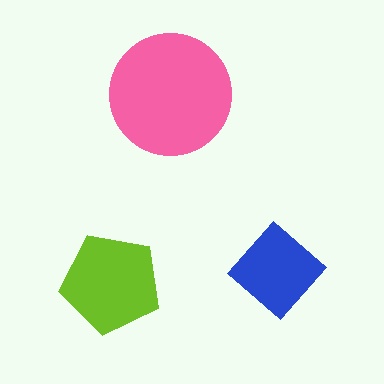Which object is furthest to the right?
The blue diamond is rightmost.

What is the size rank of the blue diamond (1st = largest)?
3rd.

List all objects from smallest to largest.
The blue diamond, the lime pentagon, the pink circle.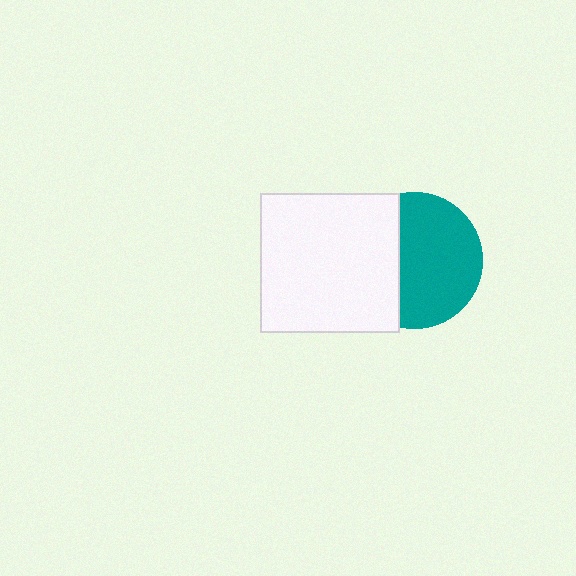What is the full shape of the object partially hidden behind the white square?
The partially hidden object is a teal circle.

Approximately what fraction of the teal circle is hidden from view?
Roughly 36% of the teal circle is hidden behind the white square.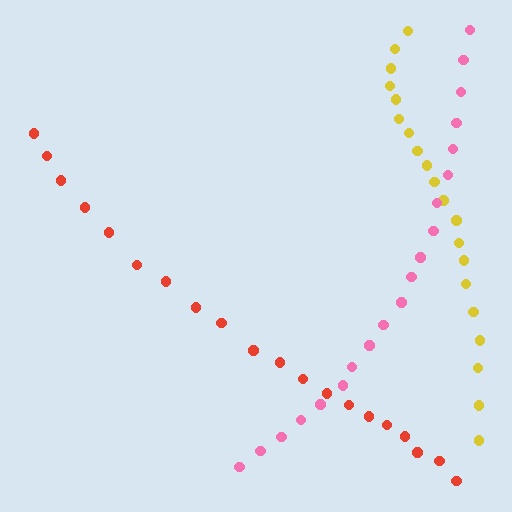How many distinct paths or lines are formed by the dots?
There are 3 distinct paths.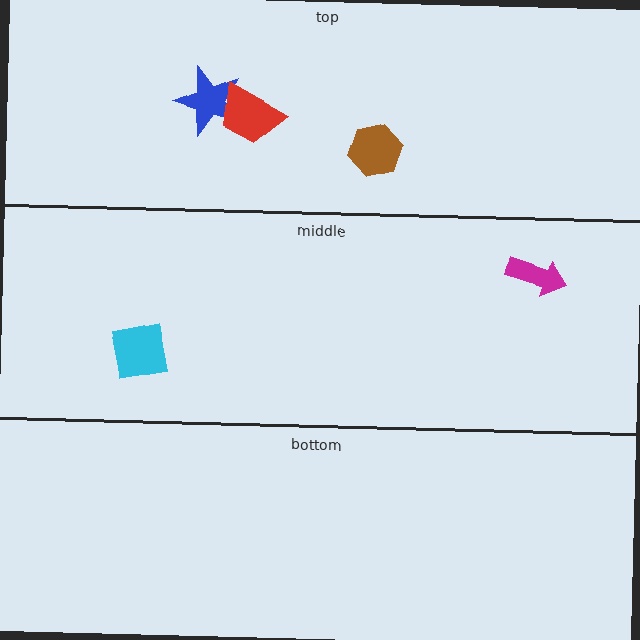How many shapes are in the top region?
3.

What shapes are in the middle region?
The magenta arrow, the cyan square.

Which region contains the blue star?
The top region.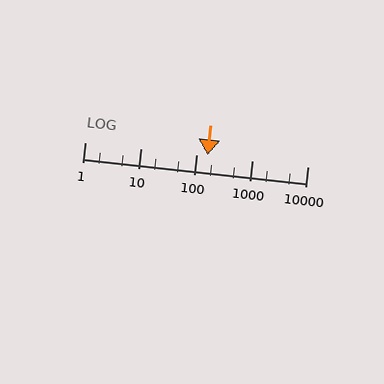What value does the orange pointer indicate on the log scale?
The pointer indicates approximately 160.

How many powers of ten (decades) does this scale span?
The scale spans 4 decades, from 1 to 10000.